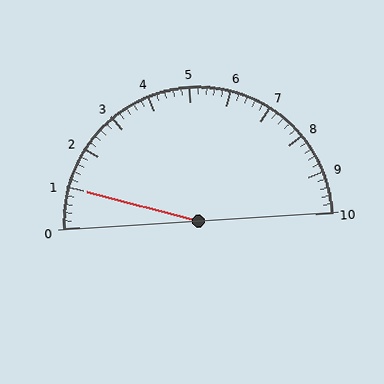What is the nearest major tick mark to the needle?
The nearest major tick mark is 1.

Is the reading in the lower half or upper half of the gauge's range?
The reading is in the lower half of the range (0 to 10).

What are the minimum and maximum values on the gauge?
The gauge ranges from 0 to 10.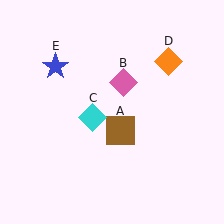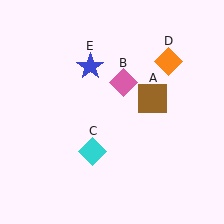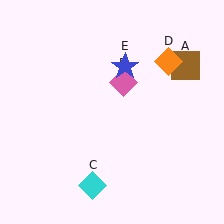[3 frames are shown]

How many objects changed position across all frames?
3 objects changed position: brown square (object A), cyan diamond (object C), blue star (object E).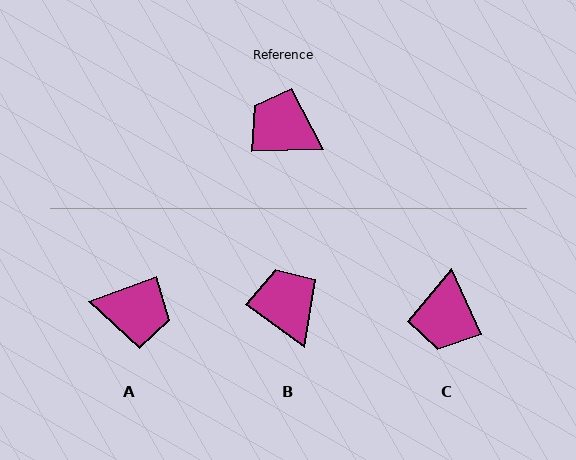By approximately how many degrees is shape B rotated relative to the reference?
Approximately 37 degrees clockwise.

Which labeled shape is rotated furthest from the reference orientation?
A, about 160 degrees away.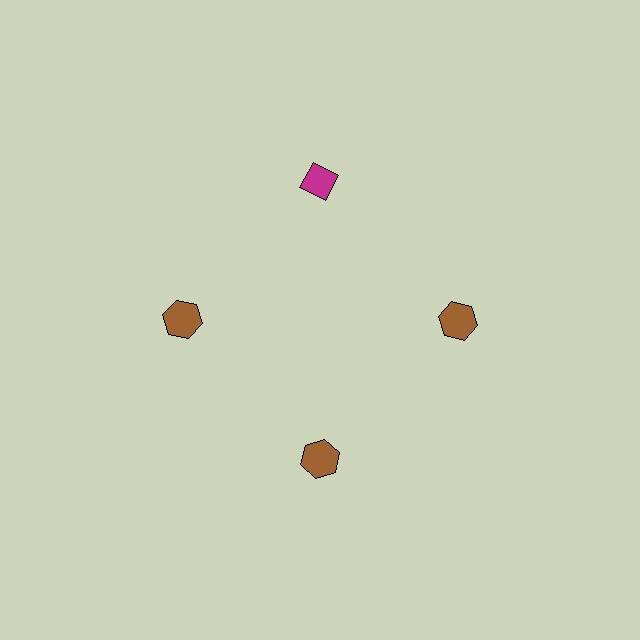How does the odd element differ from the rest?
It differs in both color (magenta instead of brown) and shape (diamond instead of hexagon).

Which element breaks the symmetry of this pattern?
The magenta diamond at roughly the 12 o'clock position breaks the symmetry. All other shapes are brown hexagons.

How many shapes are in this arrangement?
There are 4 shapes arranged in a ring pattern.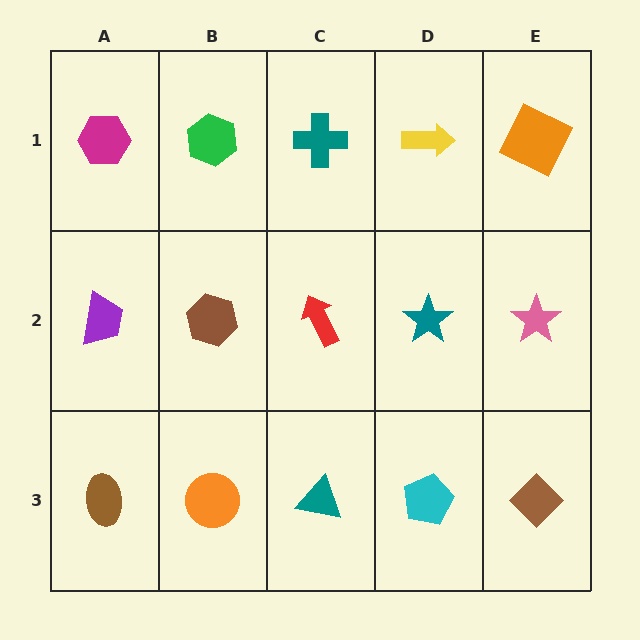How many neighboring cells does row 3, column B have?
3.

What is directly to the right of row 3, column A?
An orange circle.